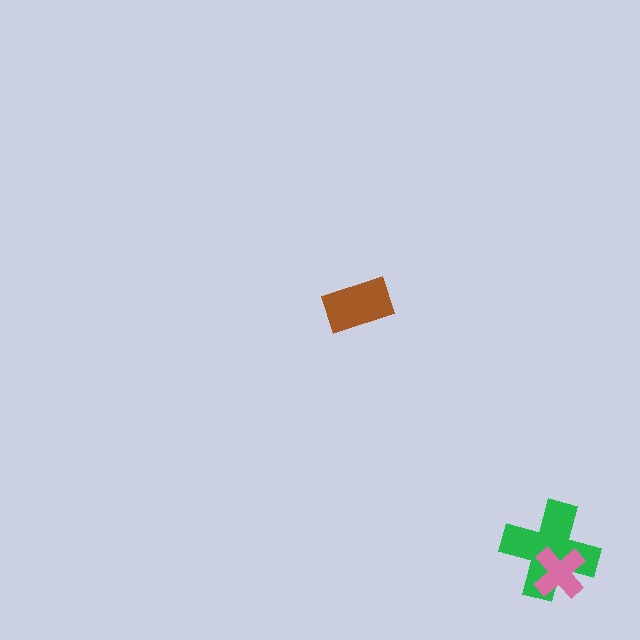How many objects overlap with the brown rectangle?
0 objects overlap with the brown rectangle.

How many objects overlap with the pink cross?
1 object overlaps with the pink cross.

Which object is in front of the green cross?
The pink cross is in front of the green cross.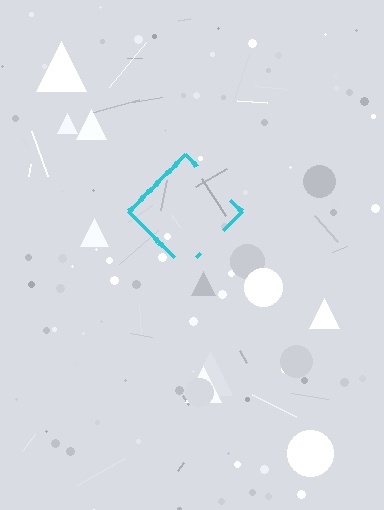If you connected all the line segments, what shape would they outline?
They would outline a diamond.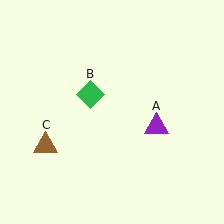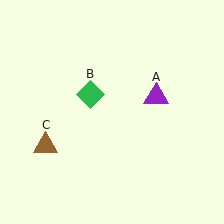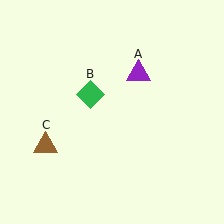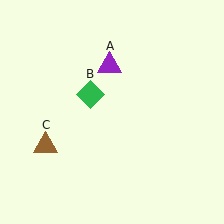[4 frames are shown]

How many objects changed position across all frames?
1 object changed position: purple triangle (object A).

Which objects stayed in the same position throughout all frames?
Green diamond (object B) and brown triangle (object C) remained stationary.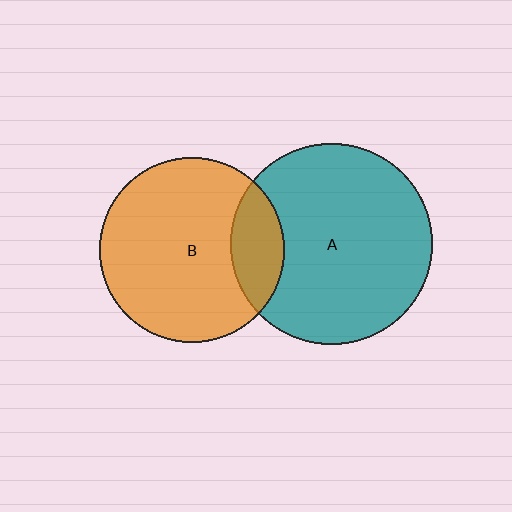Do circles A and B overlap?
Yes.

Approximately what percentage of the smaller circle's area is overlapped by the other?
Approximately 20%.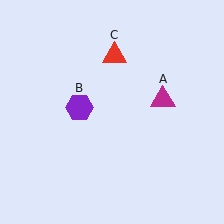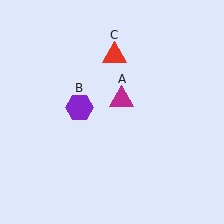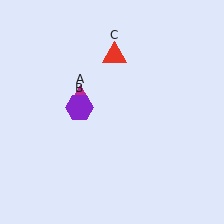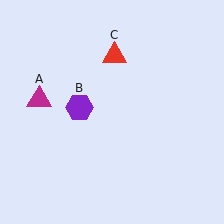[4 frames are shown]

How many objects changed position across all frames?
1 object changed position: magenta triangle (object A).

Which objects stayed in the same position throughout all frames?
Purple hexagon (object B) and red triangle (object C) remained stationary.